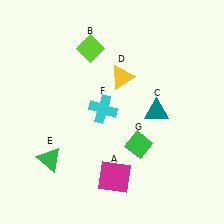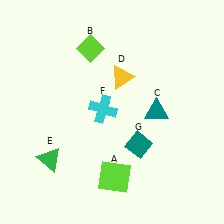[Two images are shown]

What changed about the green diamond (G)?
In Image 1, G is green. In Image 2, it changed to teal.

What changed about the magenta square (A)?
In Image 1, A is magenta. In Image 2, it changed to lime.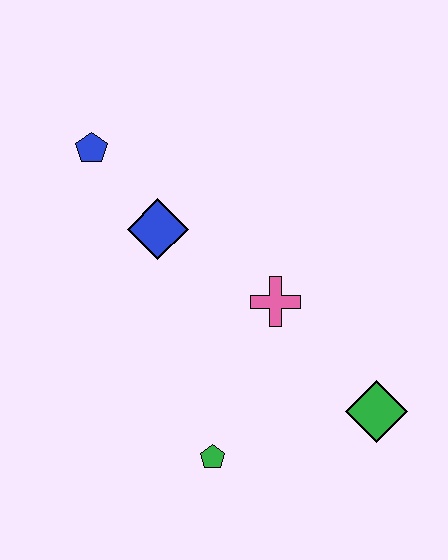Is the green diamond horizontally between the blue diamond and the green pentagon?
No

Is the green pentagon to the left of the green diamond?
Yes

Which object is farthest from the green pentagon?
The blue pentagon is farthest from the green pentagon.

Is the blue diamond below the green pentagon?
No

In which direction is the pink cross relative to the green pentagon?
The pink cross is above the green pentagon.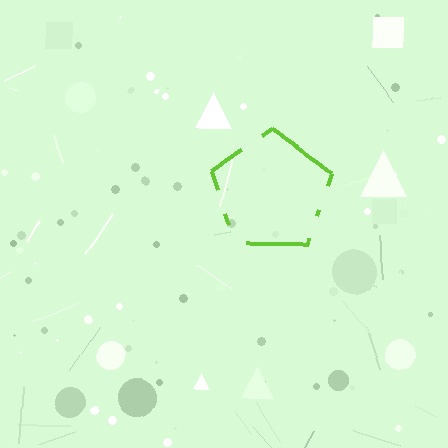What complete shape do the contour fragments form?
The contour fragments form a pentagon.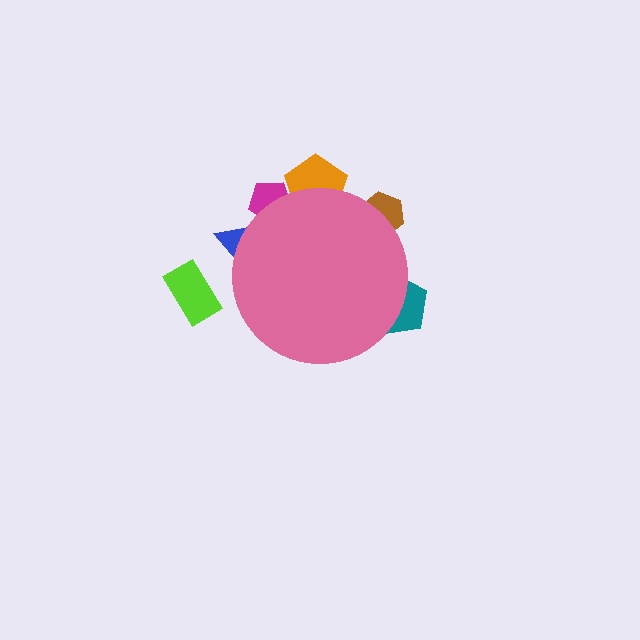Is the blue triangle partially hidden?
Yes, the blue triangle is partially hidden behind the pink circle.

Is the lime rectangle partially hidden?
No, the lime rectangle is fully visible.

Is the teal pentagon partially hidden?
Yes, the teal pentagon is partially hidden behind the pink circle.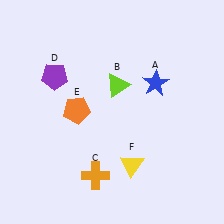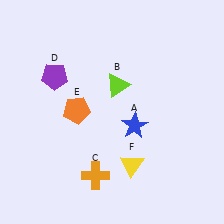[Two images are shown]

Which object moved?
The blue star (A) moved down.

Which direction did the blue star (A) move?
The blue star (A) moved down.